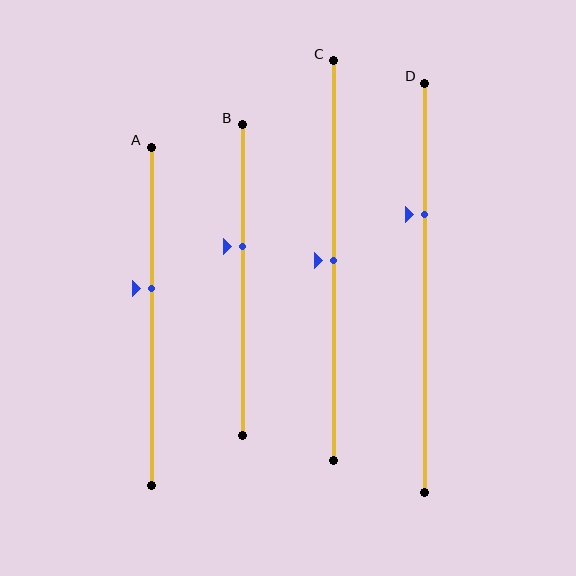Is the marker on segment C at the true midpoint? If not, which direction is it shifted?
Yes, the marker on segment C is at the true midpoint.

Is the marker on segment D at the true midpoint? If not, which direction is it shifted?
No, the marker on segment D is shifted upward by about 18% of the segment length.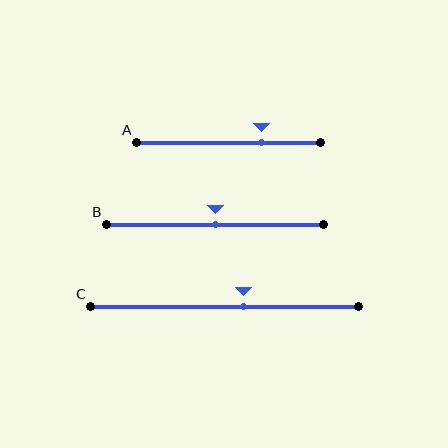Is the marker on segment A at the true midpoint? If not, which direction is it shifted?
No, the marker on segment A is shifted to the right by about 18% of the segment length.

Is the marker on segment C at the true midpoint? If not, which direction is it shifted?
No, the marker on segment C is shifted to the right by about 7% of the segment length.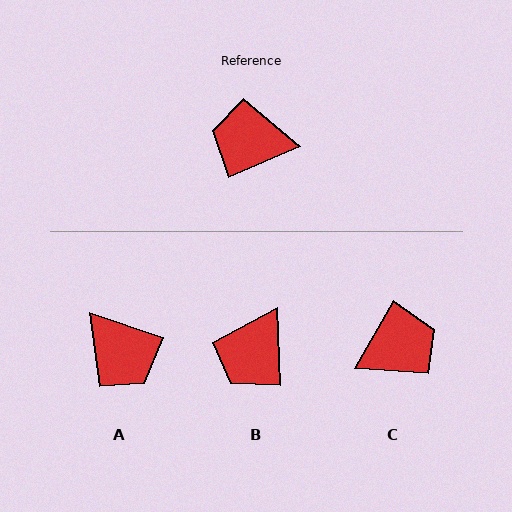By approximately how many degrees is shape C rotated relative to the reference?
Approximately 143 degrees clockwise.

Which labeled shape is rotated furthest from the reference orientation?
C, about 143 degrees away.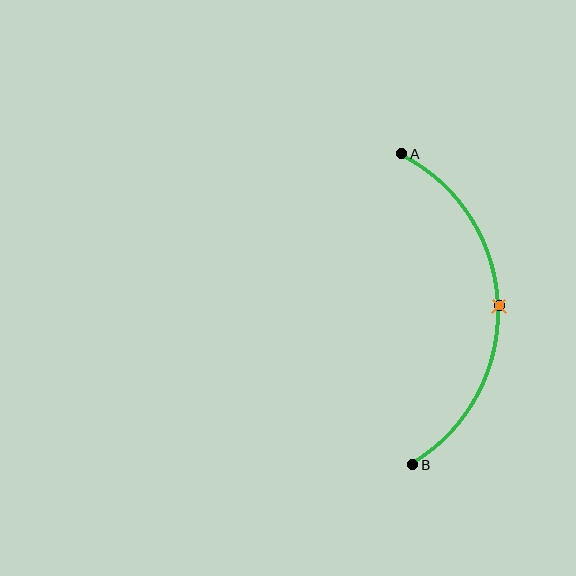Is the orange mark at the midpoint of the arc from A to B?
Yes. The orange mark lies on the arc at equal arc-length from both A and B — it is the arc midpoint.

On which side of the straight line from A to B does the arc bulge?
The arc bulges to the right of the straight line connecting A and B.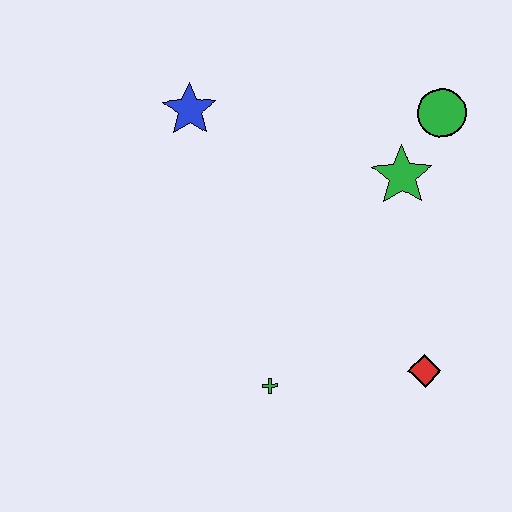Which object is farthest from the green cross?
The green circle is farthest from the green cross.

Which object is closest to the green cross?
The red diamond is closest to the green cross.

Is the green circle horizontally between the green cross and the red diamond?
No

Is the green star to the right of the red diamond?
No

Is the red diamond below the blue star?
Yes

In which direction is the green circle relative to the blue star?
The green circle is to the right of the blue star.